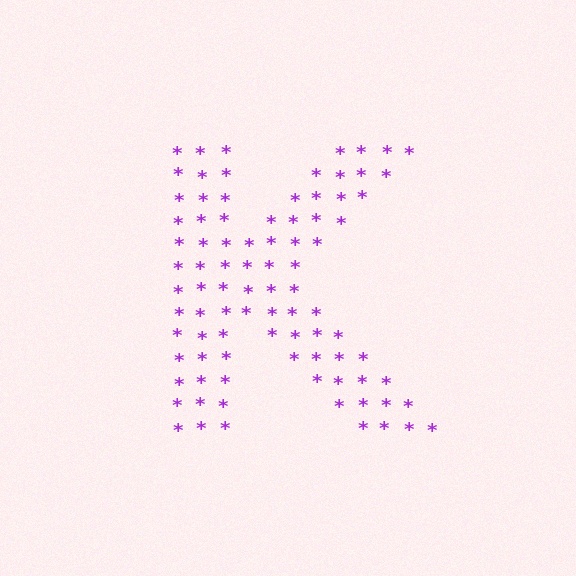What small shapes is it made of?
It is made of small asterisks.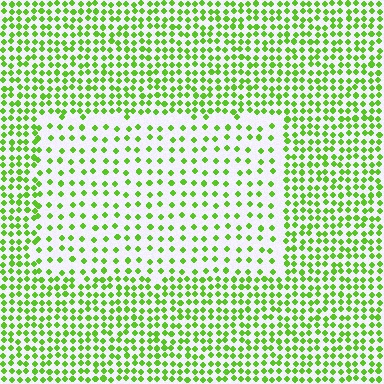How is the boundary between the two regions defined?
The boundary is defined by a change in element density (approximately 2.1x ratio). All elements are the same color, size, and shape.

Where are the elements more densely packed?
The elements are more densely packed outside the rectangle boundary.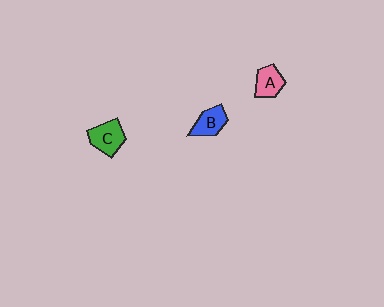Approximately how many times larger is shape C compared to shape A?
Approximately 1.3 times.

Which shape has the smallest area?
Shape A (pink).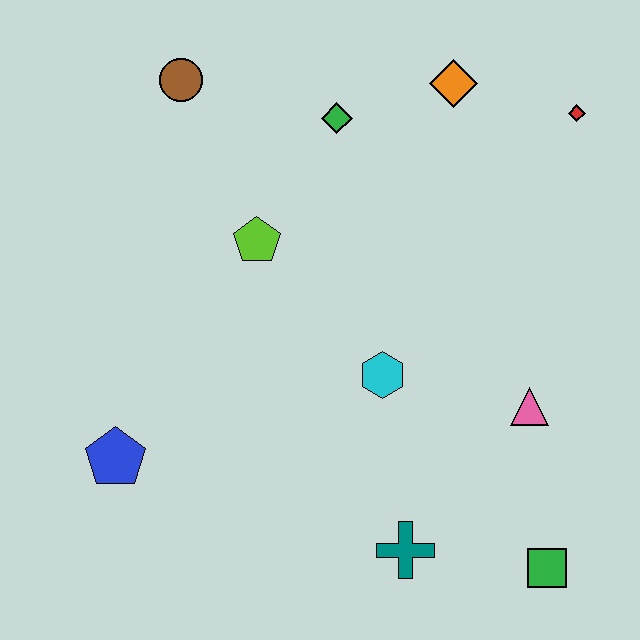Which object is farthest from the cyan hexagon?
The brown circle is farthest from the cyan hexagon.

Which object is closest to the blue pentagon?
The lime pentagon is closest to the blue pentagon.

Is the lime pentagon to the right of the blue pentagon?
Yes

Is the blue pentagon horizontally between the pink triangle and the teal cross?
No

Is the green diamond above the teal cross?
Yes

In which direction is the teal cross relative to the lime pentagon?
The teal cross is below the lime pentagon.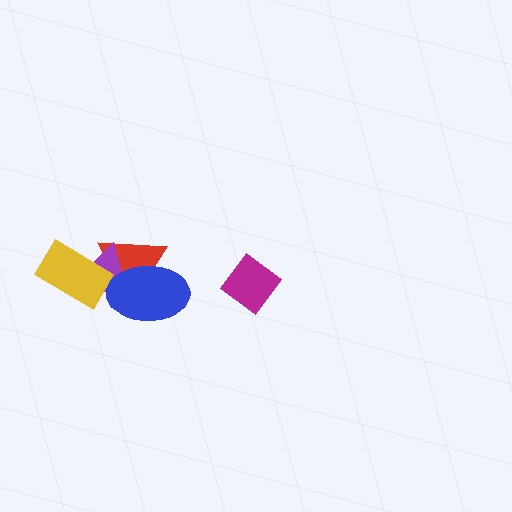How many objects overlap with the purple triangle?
3 objects overlap with the purple triangle.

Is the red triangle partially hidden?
Yes, it is partially covered by another shape.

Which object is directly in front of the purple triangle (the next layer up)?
The yellow rectangle is directly in front of the purple triangle.